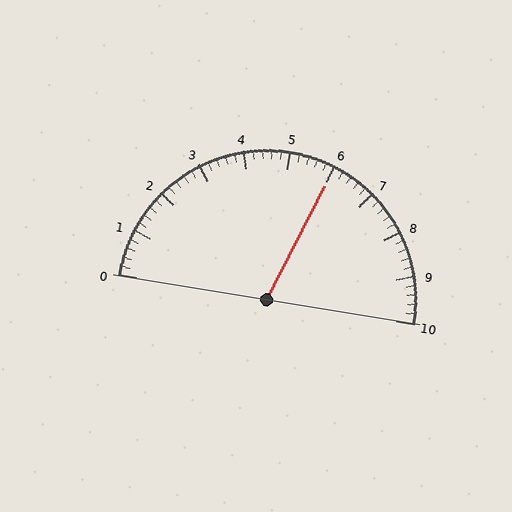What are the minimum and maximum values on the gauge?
The gauge ranges from 0 to 10.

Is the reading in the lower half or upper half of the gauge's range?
The reading is in the upper half of the range (0 to 10).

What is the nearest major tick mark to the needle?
The nearest major tick mark is 6.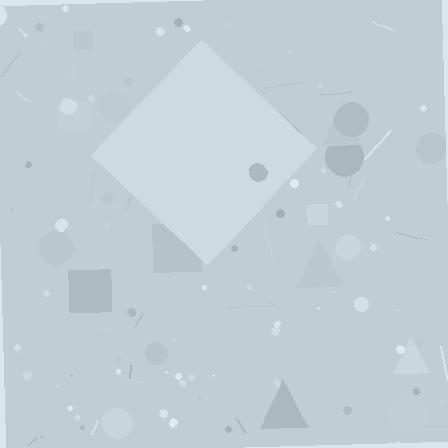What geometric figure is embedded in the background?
A diamond is embedded in the background.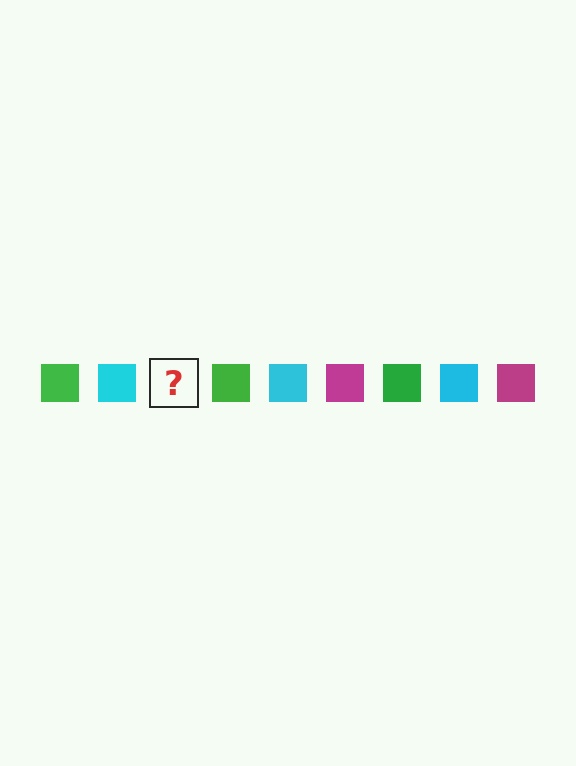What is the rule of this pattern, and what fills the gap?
The rule is that the pattern cycles through green, cyan, magenta squares. The gap should be filled with a magenta square.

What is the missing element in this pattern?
The missing element is a magenta square.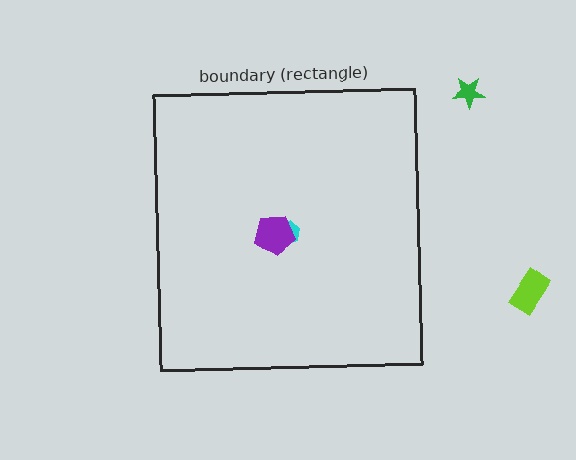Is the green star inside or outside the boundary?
Outside.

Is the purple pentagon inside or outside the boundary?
Inside.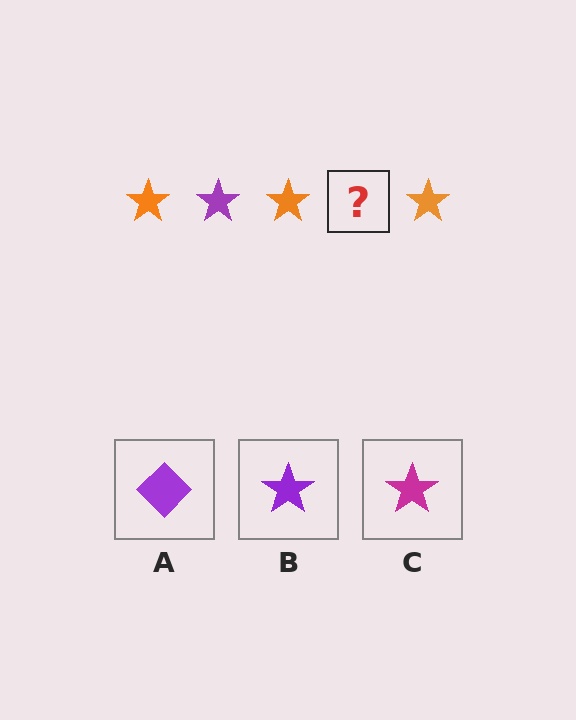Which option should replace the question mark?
Option B.